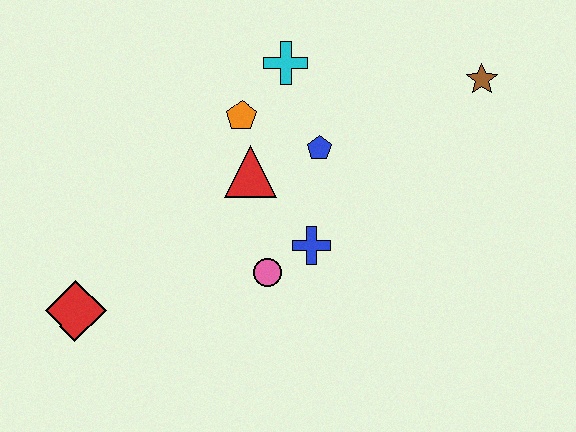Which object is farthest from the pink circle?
The brown star is farthest from the pink circle.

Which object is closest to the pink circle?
The blue cross is closest to the pink circle.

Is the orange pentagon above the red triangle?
Yes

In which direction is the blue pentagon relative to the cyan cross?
The blue pentagon is below the cyan cross.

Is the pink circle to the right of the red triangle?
Yes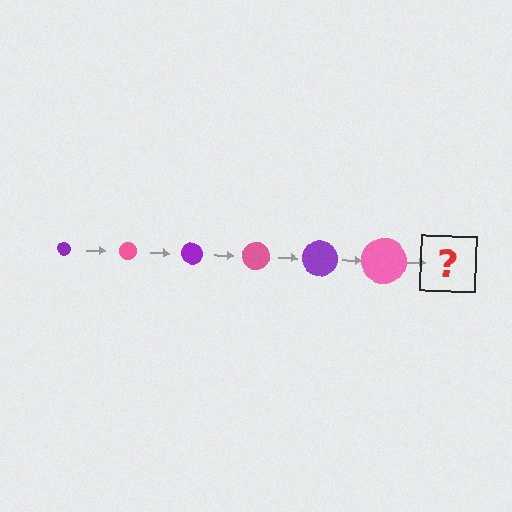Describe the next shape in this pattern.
It should be a purple circle, larger than the previous one.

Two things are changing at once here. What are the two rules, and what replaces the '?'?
The two rules are that the circle grows larger each step and the color cycles through purple and pink. The '?' should be a purple circle, larger than the previous one.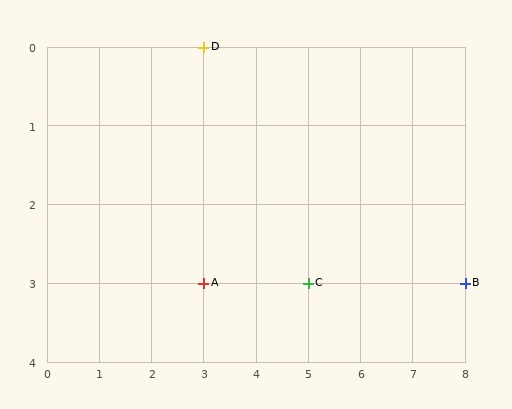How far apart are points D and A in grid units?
Points D and A are 3 rows apart.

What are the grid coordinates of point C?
Point C is at grid coordinates (5, 3).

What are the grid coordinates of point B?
Point B is at grid coordinates (8, 3).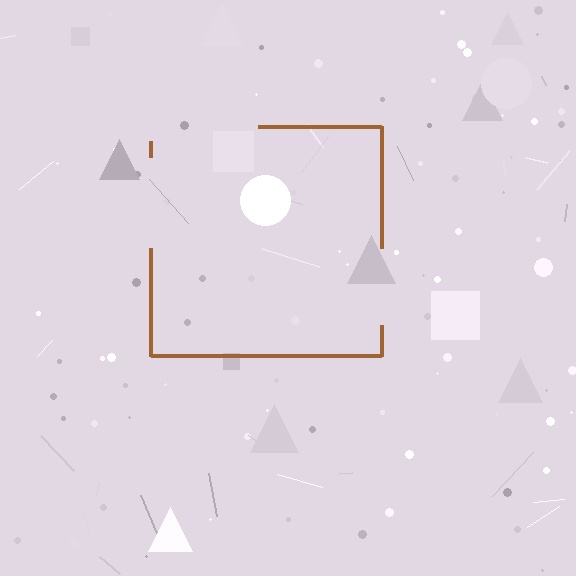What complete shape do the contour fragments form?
The contour fragments form a square.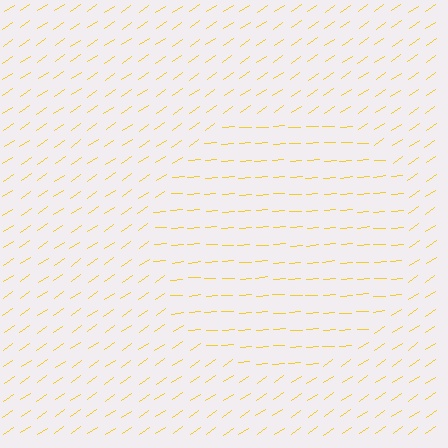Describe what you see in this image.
The image is filled with small yellow line segments. A circle region in the image has lines oriented differently from the surrounding lines, creating a visible texture boundary.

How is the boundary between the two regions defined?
The boundary is defined purely by a change in line orientation (approximately 31 degrees difference). All lines are the same color and thickness.